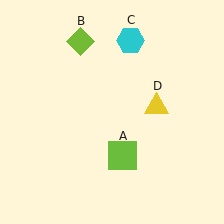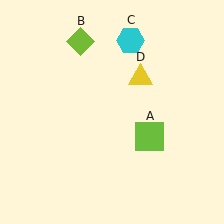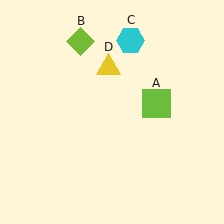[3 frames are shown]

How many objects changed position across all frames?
2 objects changed position: lime square (object A), yellow triangle (object D).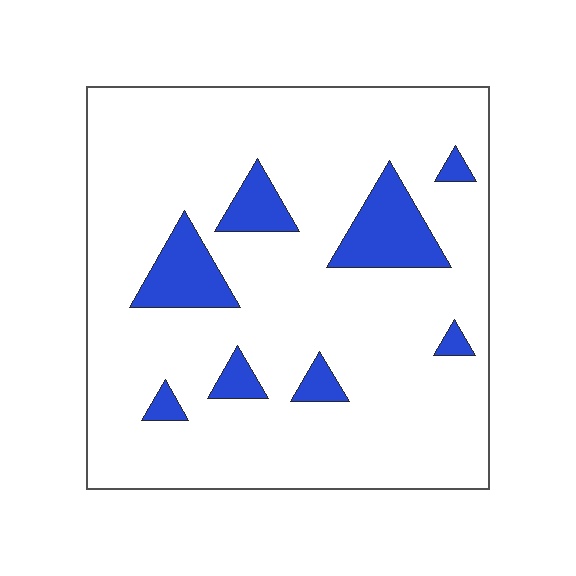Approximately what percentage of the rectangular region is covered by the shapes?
Approximately 15%.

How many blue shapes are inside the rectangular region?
8.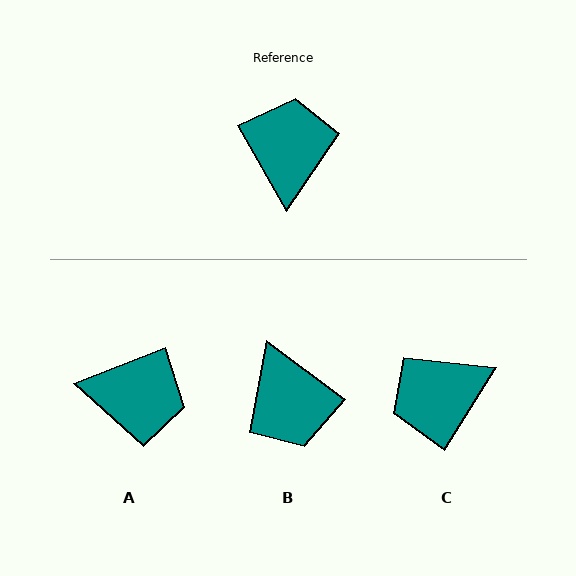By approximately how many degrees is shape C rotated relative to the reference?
Approximately 118 degrees counter-clockwise.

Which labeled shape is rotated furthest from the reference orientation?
B, about 156 degrees away.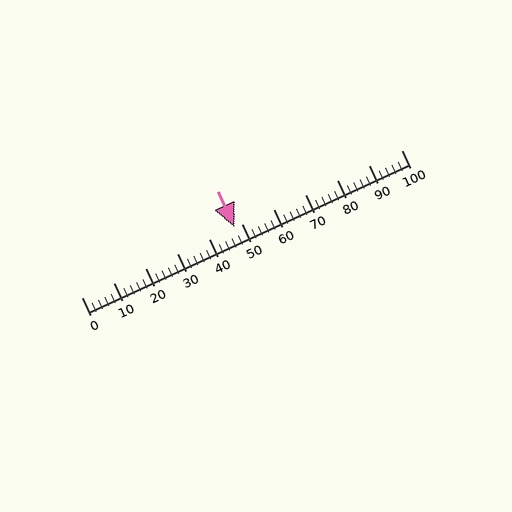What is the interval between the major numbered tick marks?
The major tick marks are spaced 10 units apart.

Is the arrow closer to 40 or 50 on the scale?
The arrow is closer to 50.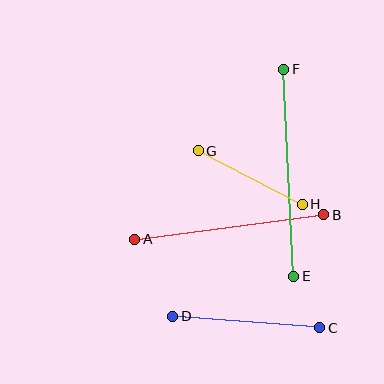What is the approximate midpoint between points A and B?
The midpoint is at approximately (229, 227) pixels.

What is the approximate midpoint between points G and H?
The midpoint is at approximately (250, 177) pixels.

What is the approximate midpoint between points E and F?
The midpoint is at approximately (289, 173) pixels.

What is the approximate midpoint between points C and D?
The midpoint is at approximately (246, 322) pixels.